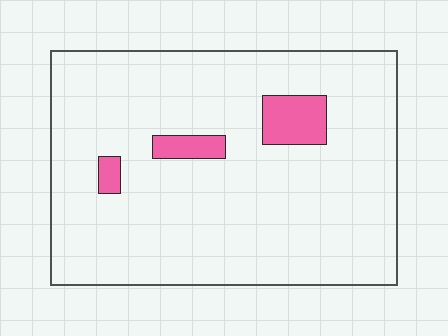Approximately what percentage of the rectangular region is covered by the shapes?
Approximately 5%.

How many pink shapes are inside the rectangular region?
3.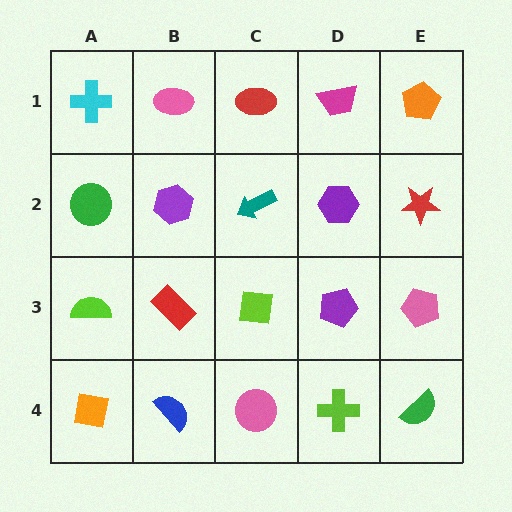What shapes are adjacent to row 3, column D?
A purple hexagon (row 2, column D), a lime cross (row 4, column D), a lime square (row 3, column C), a pink pentagon (row 3, column E).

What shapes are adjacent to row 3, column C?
A teal arrow (row 2, column C), a pink circle (row 4, column C), a red rectangle (row 3, column B), a purple pentagon (row 3, column D).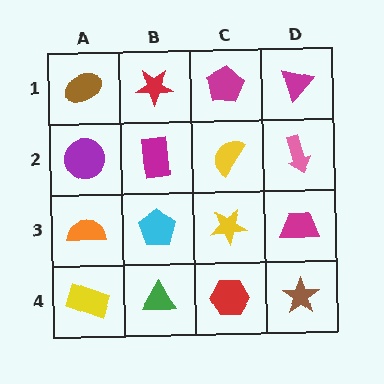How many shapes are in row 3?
4 shapes.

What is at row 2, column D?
A pink arrow.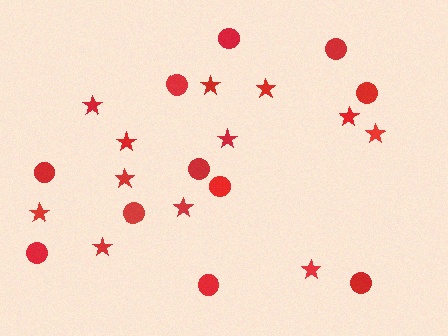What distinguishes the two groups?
There are 2 groups: one group of stars (12) and one group of circles (11).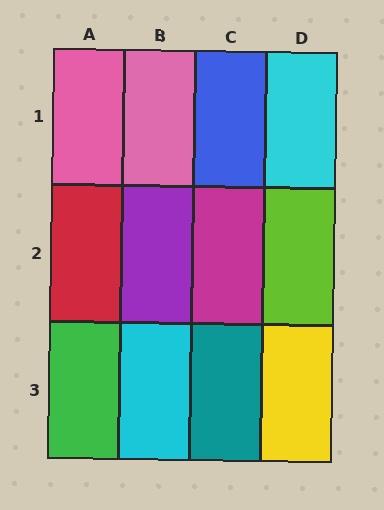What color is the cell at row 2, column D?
Lime.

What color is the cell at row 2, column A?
Red.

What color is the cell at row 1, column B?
Pink.